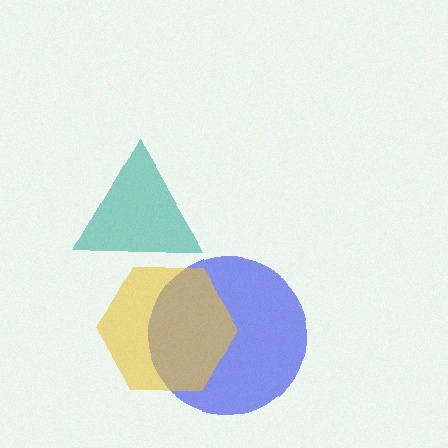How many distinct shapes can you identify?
There are 3 distinct shapes: a teal triangle, a blue circle, a yellow hexagon.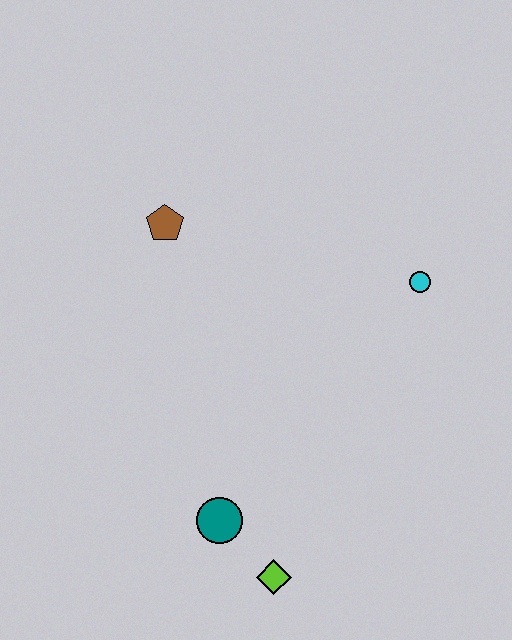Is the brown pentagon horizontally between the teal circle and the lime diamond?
No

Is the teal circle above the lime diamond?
Yes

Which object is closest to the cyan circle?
The brown pentagon is closest to the cyan circle.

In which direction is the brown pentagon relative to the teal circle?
The brown pentagon is above the teal circle.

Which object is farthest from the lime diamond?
The brown pentagon is farthest from the lime diamond.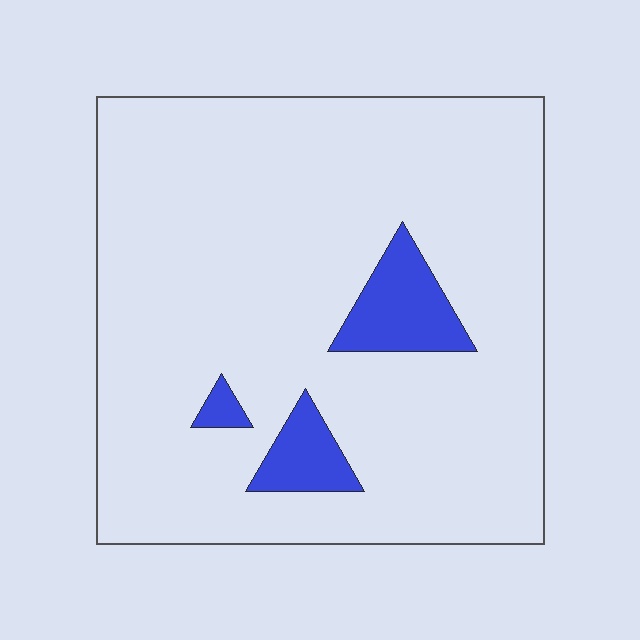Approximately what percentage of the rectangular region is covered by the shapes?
Approximately 10%.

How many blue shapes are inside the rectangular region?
3.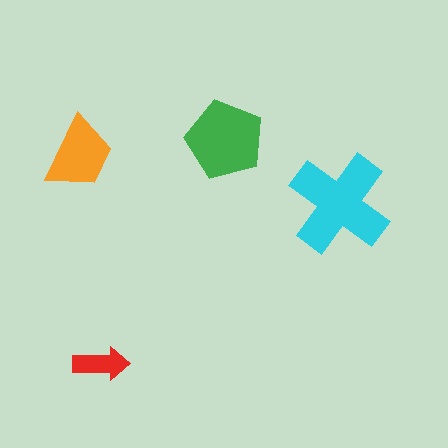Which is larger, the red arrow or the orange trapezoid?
The orange trapezoid.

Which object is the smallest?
The red arrow.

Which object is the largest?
The cyan cross.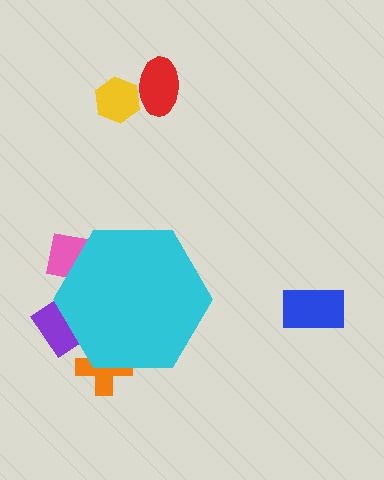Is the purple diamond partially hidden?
Yes, the purple diamond is partially hidden behind the cyan hexagon.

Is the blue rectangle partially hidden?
No, the blue rectangle is fully visible.